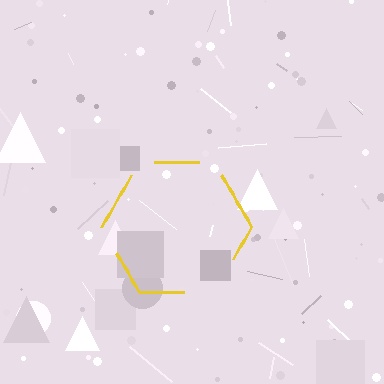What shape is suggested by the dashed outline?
The dashed outline suggests a hexagon.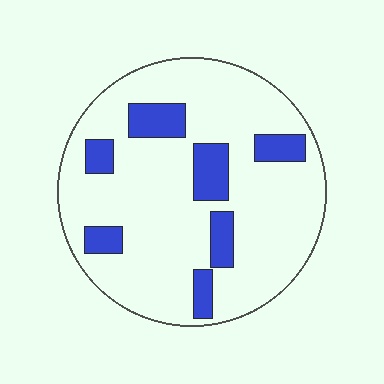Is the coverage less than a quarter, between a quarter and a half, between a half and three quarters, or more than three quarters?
Less than a quarter.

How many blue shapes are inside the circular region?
7.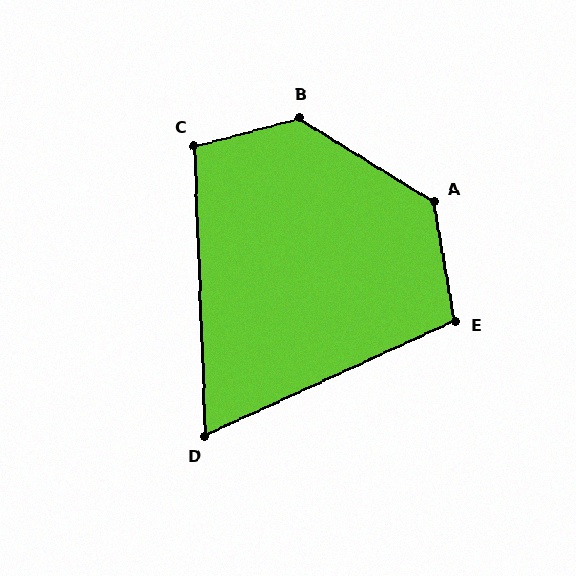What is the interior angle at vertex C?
Approximately 103 degrees (obtuse).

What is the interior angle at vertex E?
Approximately 105 degrees (obtuse).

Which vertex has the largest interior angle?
B, at approximately 133 degrees.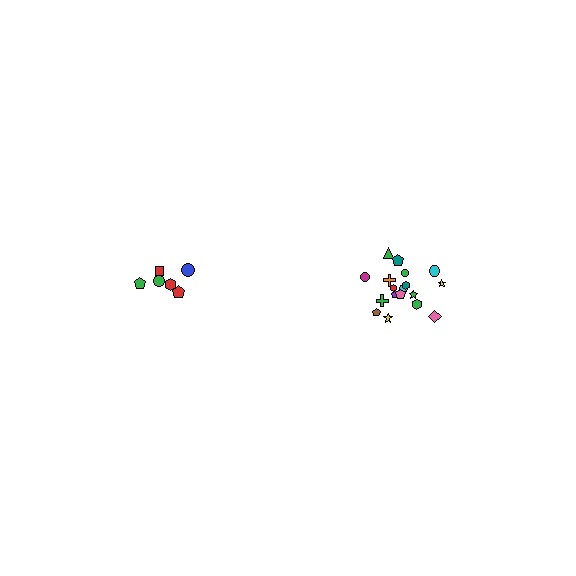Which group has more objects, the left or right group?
The right group.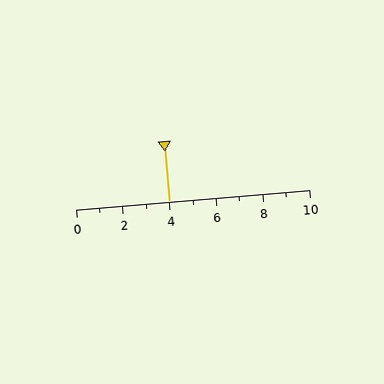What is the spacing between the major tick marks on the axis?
The major ticks are spaced 2 apart.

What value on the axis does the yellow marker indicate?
The marker indicates approximately 4.